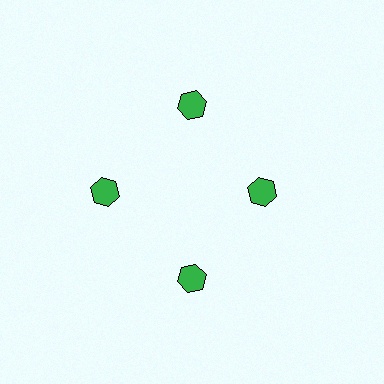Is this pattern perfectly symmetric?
No. The 4 green hexagons are arranged in a ring, but one element near the 3 o'clock position is pulled inward toward the center, breaking the 4-fold rotational symmetry.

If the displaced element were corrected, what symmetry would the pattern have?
It would have 4-fold rotational symmetry — the pattern would map onto itself every 90 degrees.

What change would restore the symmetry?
The symmetry would be restored by moving it outward, back onto the ring so that all 4 hexagons sit at equal angles and equal distance from the center.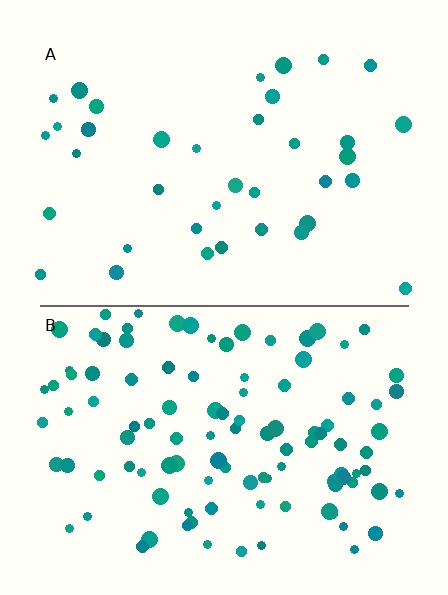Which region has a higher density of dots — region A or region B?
B (the bottom).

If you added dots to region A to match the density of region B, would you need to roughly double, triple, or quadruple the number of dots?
Approximately triple.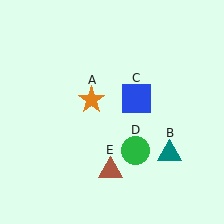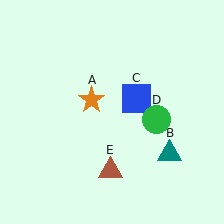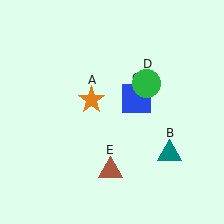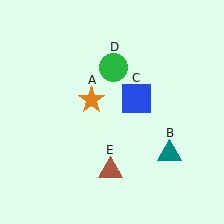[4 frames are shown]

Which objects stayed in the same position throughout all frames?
Orange star (object A) and teal triangle (object B) and blue square (object C) and brown triangle (object E) remained stationary.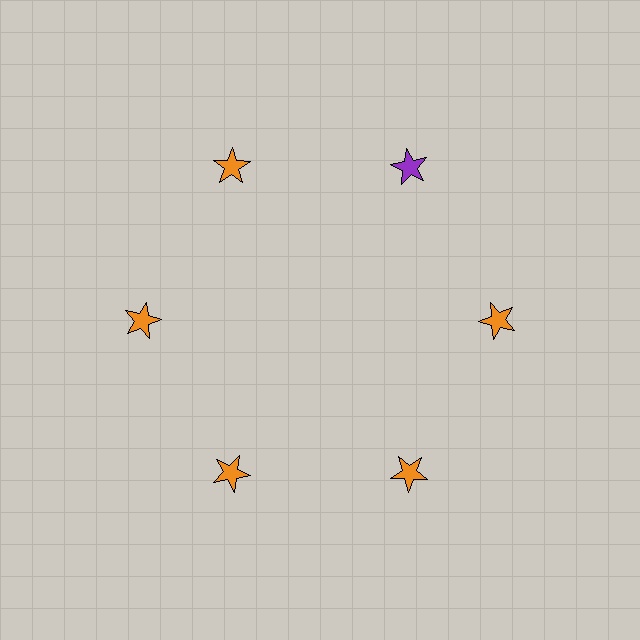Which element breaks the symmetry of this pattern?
The purple star at roughly the 1 o'clock position breaks the symmetry. All other shapes are orange stars.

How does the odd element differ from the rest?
It has a different color: purple instead of orange.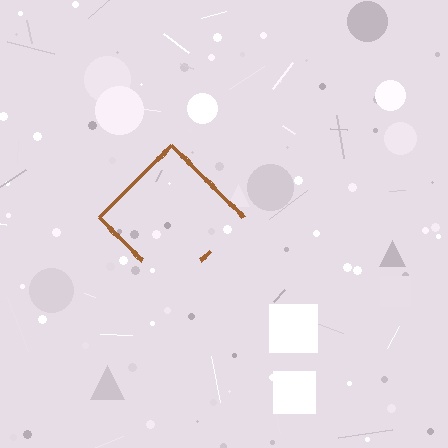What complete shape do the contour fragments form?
The contour fragments form a diamond.